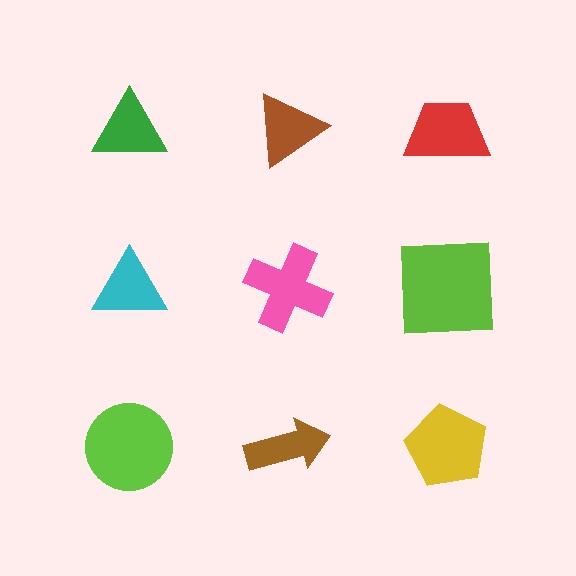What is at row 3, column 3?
A yellow pentagon.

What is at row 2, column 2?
A pink cross.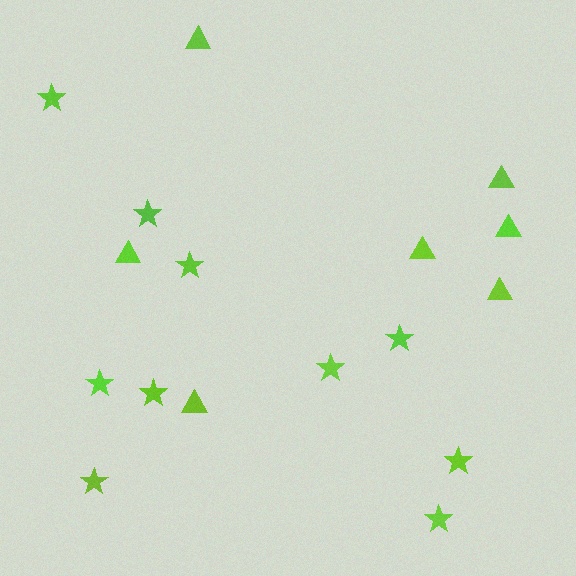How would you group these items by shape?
There are 2 groups: one group of triangles (7) and one group of stars (10).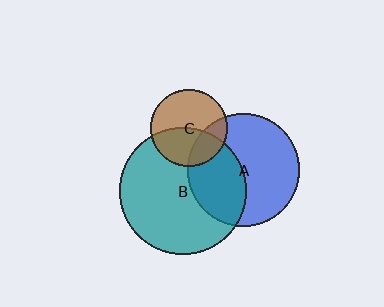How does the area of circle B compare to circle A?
Approximately 1.3 times.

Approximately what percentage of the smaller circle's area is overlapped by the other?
Approximately 40%.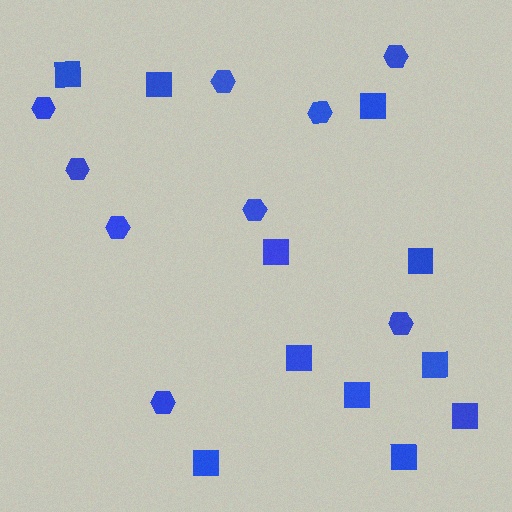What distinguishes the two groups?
There are 2 groups: one group of squares (11) and one group of hexagons (9).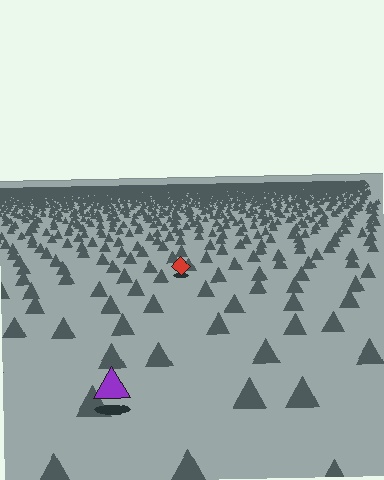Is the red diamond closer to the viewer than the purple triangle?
No. The purple triangle is closer — you can tell from the texture gradient: the ground texture is coarser near it.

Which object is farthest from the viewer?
The red diamond is farthest from the viewer. It appears smaller and the ground texture around it is denser.